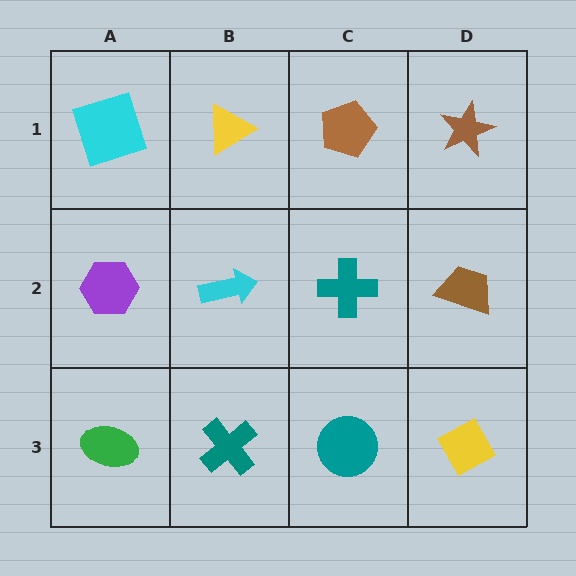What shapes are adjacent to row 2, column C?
A brown pentagon (row 1, column C), a teal circle (row 3, column C), a cyan arrow (row 2, column B), a brown trapezoid (row 2, column D).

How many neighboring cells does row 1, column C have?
3.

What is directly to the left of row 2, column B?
A purple hexagon.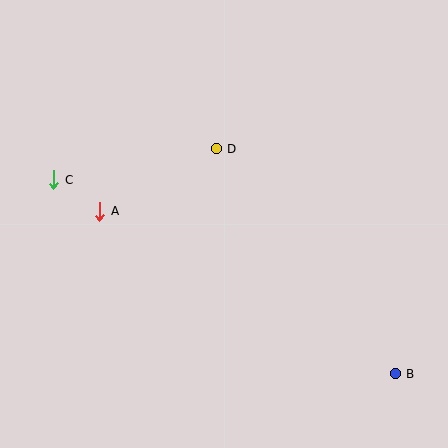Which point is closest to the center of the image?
Point D at (216, 149) is closest to the center.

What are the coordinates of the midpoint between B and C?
The midpoint between B and C is at (224, 277).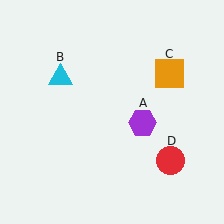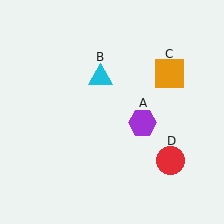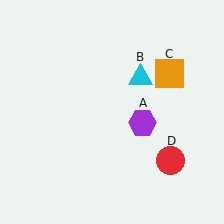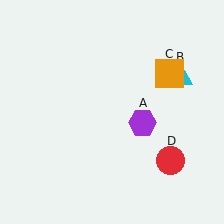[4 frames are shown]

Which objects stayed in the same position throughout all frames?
Purple hexagon (object A) and orange square (object C) and red circle (object D) remained stationary.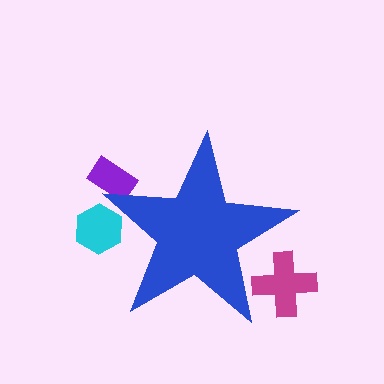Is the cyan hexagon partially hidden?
Yes, the cyan hexagon is partially hidden behind the blue star.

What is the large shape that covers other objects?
A blue star.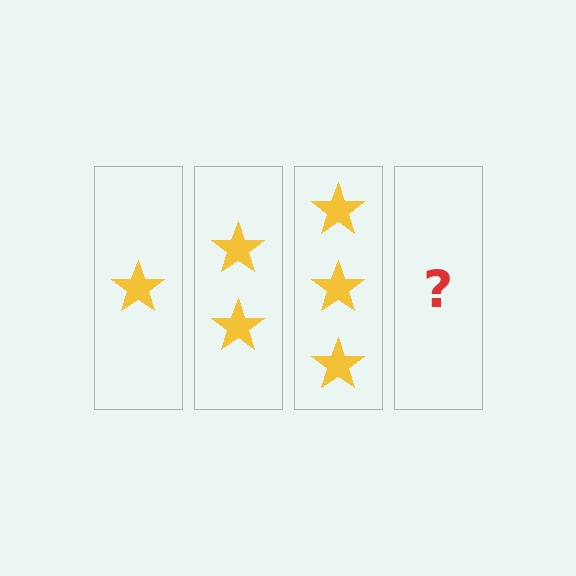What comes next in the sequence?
The next element should be 4 stars.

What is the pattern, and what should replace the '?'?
The pattern is that each step adds one more star. The '?' should be 4 stars.